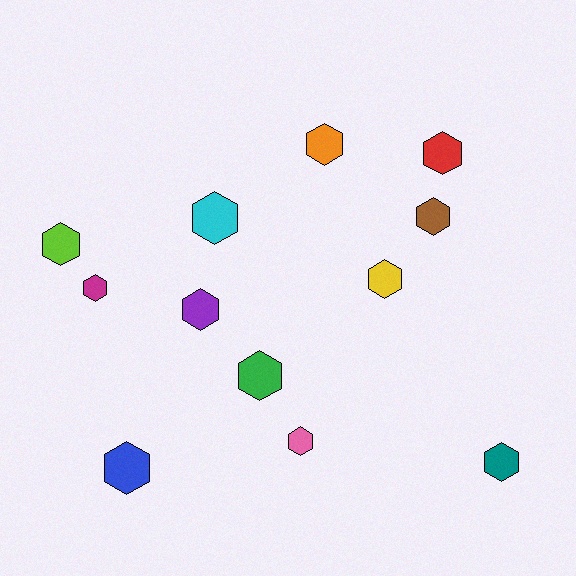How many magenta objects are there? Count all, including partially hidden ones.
There is 1 magenta object.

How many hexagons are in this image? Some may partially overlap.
There are 12 hexagons.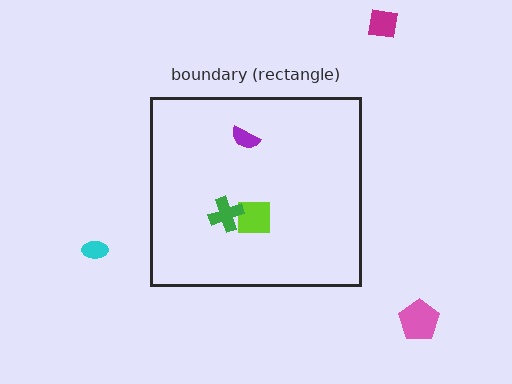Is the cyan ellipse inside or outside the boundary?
Outside.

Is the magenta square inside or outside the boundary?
Outside.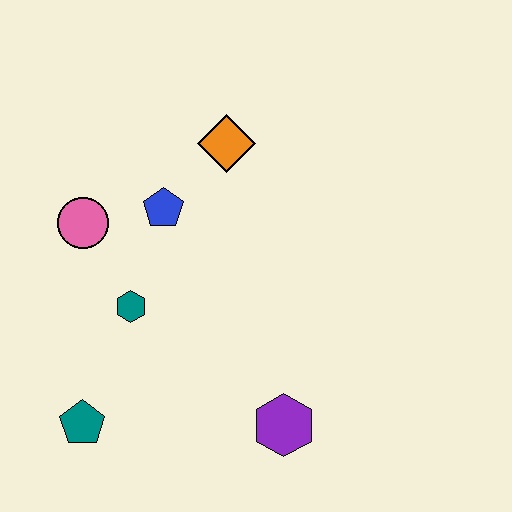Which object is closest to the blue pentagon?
The pink circle is closest to the blue pentagon.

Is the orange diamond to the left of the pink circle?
No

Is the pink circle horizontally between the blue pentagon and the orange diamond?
No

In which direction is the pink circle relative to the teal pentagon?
The pink circle is above the teal pentagon.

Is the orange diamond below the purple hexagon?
No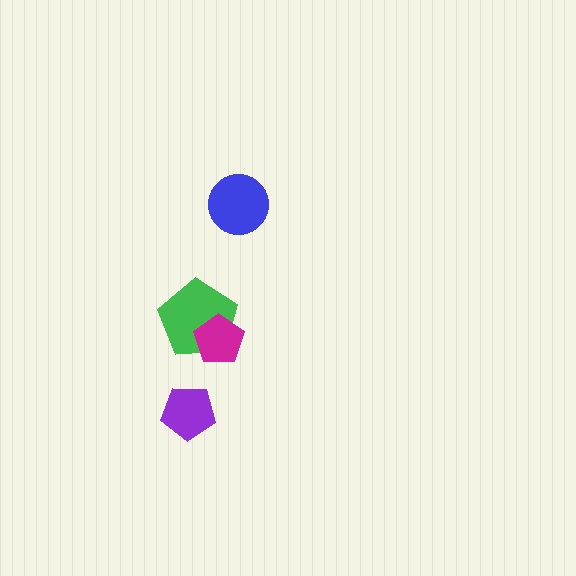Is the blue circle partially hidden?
No, no other shape covers it.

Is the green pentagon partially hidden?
Yes, it is partially covered by another shape.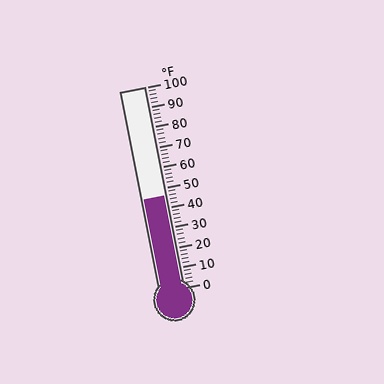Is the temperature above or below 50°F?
The temperature is below 50°F.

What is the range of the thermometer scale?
The thermometer scale ranges from 0°F to 100°F.